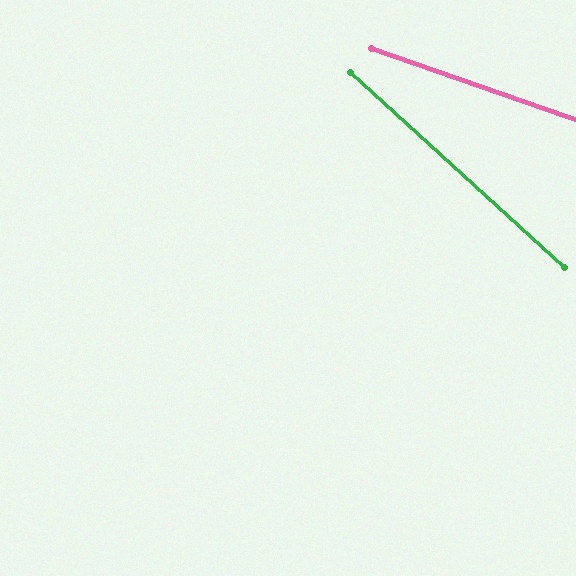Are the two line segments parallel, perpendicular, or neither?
Neither parallel nor perpendicular — they differ by about 23°.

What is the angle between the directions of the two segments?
Approximately 23 degrees.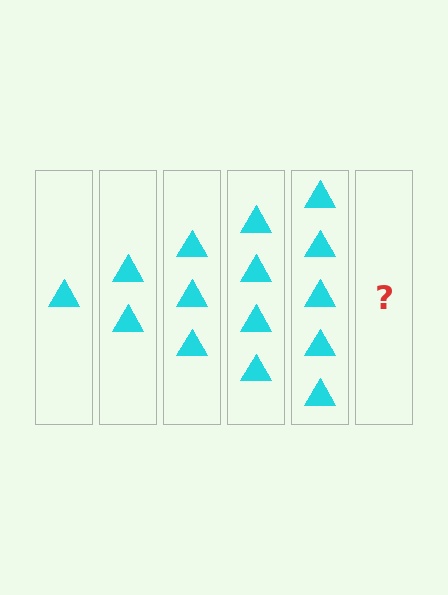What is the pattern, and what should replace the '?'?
The pattern is that each step adds one more triangle. The '?' should be 6 triangles.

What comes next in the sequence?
The next element should be 6 triangles.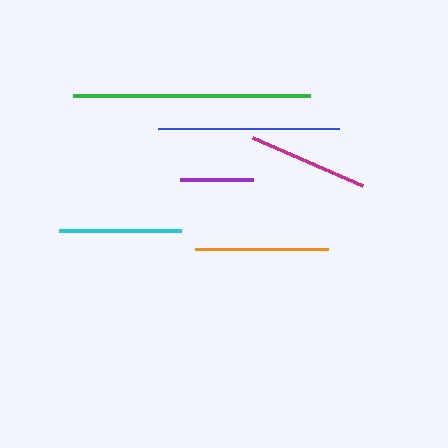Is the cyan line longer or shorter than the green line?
The green line is longer than the cyan line.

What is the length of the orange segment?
The orange segment is approximately 133 pixels long.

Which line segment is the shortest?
The purple line is the shortest at approximately 73 pixels.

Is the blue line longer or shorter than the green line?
The green line is longer than the blue line.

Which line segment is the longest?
The green line is the longest at approximately 237 pixels.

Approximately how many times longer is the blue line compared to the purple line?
The blue line is approximately 2.5 times the length of the purple line.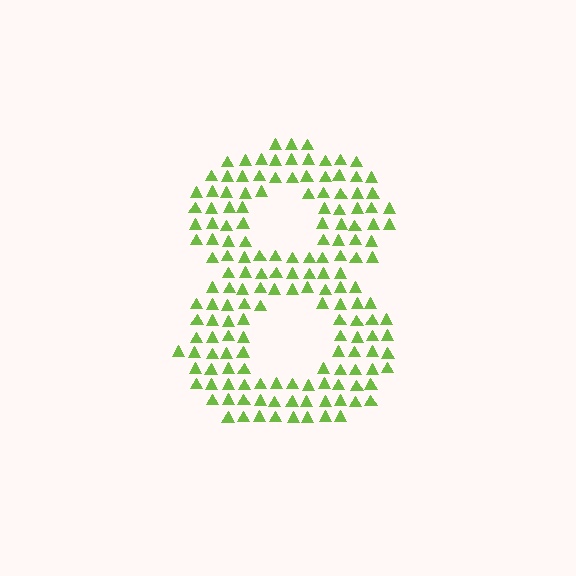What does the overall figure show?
The overall figure shows the digit 8.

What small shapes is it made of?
It is made of small triangles.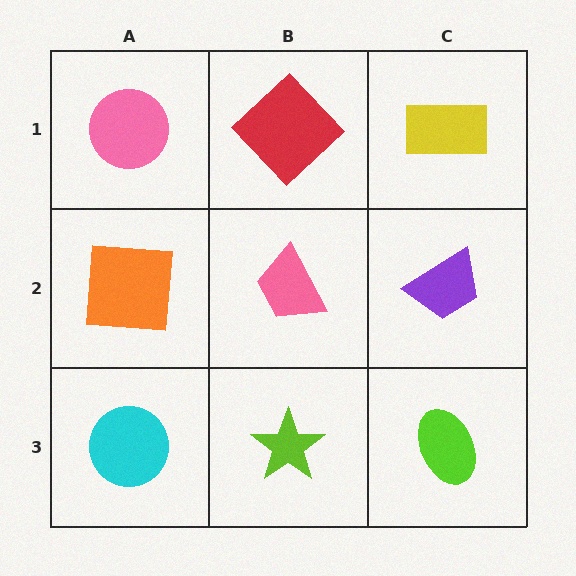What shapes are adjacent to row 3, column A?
An orange square (row 2, column A), a lime star (row 3, column B).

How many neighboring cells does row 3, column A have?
2.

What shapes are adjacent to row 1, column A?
An orange square (row 2, column A), a red diamond (row 1, column B).